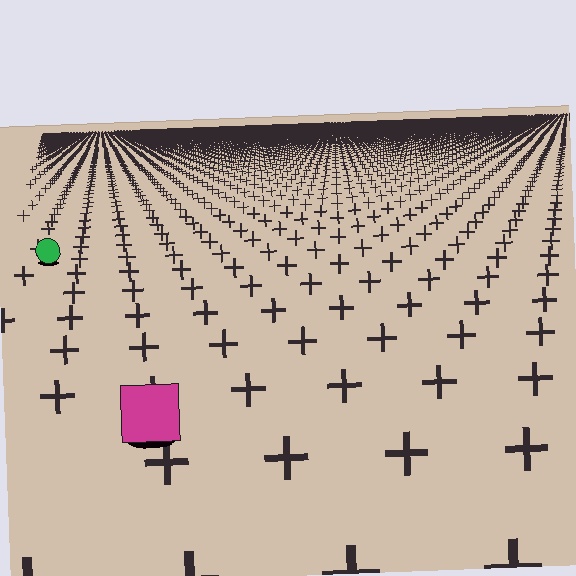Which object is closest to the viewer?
The magenta square is closest. The texture marks near it are larger and more spread out.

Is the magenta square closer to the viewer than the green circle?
Yes. The magenta square is closer — you can tell from the texture gradient: the ground texture is coarser near it.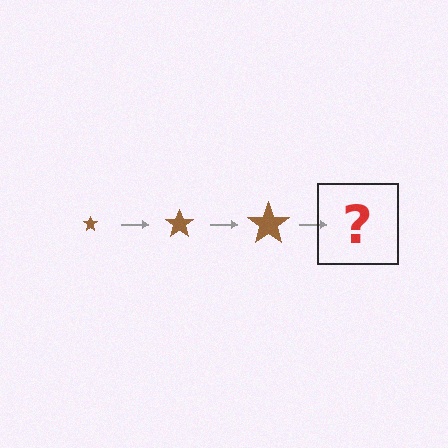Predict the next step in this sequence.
The next step is a brown star, larger than the previous one.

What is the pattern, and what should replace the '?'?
The pattern is that the star gets progressively larger each step. The '?' should be a brown star, larger than the previous one.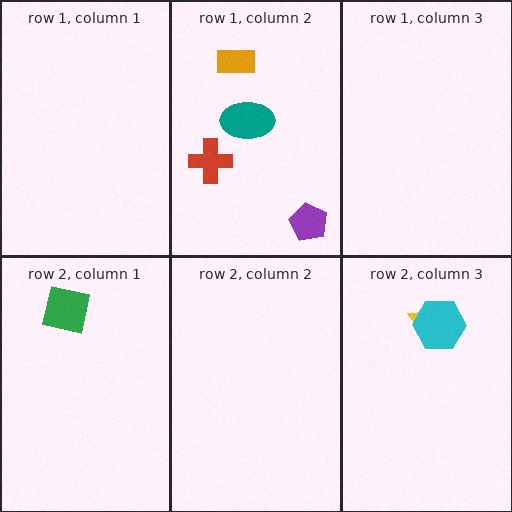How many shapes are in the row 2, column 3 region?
2.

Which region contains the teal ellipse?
The row 1, column 2 region.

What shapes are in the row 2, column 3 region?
The yellow triangle, the cyan hexagon.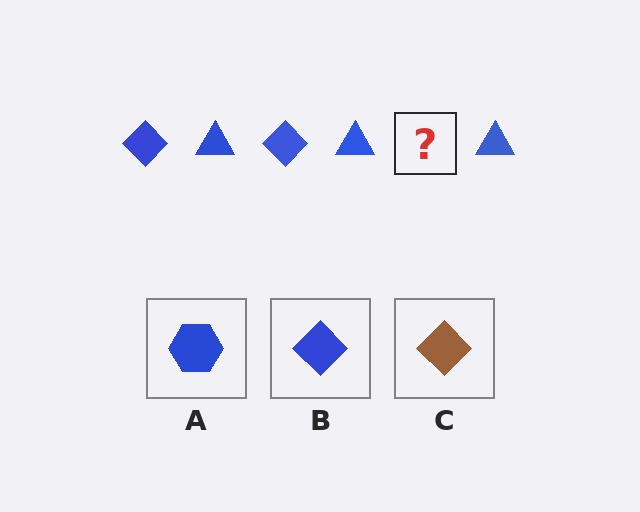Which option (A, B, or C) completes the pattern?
B.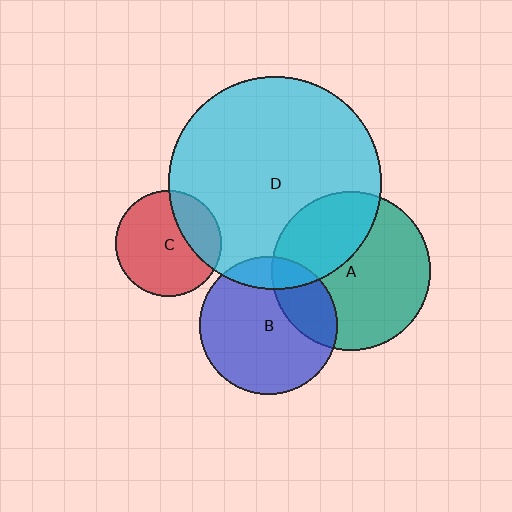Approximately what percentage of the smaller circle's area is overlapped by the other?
Approximately 25%.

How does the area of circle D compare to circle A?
Approximately 1.8 times.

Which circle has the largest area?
Circle D (cyan).